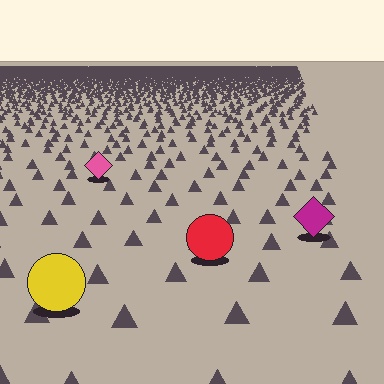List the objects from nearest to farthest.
From nearest to farthest: the yellow circle, the red circle, the magenta diamond, the pink diamond.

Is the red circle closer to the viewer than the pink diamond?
Yes. The red circle is closer — you can tell from the texture gradient: the ground texture is coarser near it.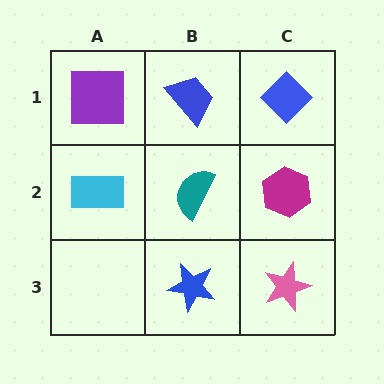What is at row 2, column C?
A magenta hexagon.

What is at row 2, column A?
A cyan rectangle.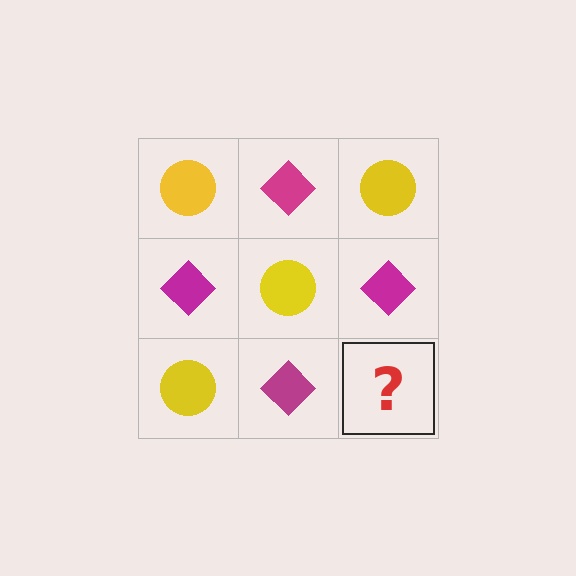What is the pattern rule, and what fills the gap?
The rule is that it alternates yellow circle and magenta diamond in a checkerboard pattern. The gap should be filled with a yellow circle.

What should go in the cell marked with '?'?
The missing cell should contain a yellow circle.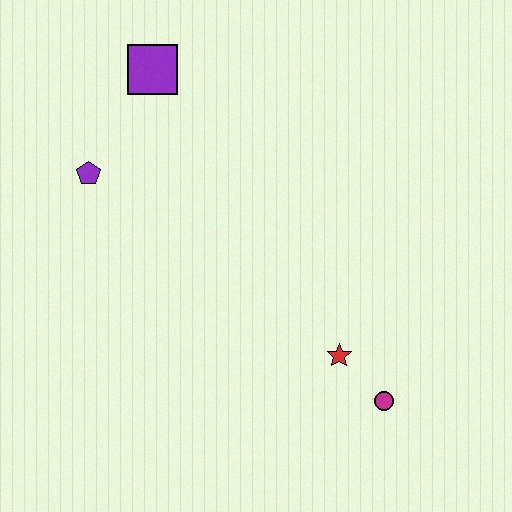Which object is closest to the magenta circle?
The red star is closest to the magenta circle.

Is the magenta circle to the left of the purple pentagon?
No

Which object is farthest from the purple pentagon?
The magenta circle is farthest from the purple pentagon.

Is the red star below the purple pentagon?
Yes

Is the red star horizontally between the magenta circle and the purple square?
Yes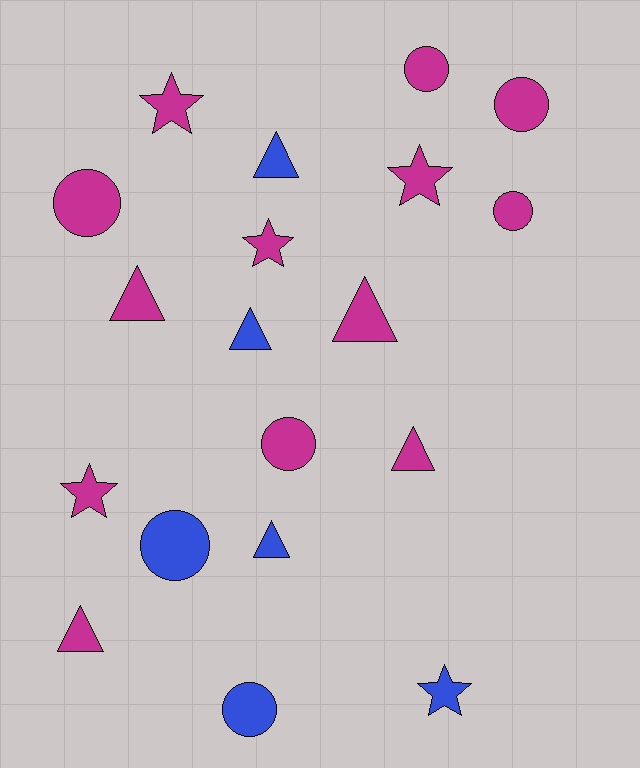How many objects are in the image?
There are 19 objects.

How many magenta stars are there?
There are 4 magenta stars.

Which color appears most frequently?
Magenta, with 13 objects.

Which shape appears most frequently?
Circle, with 7 objects.